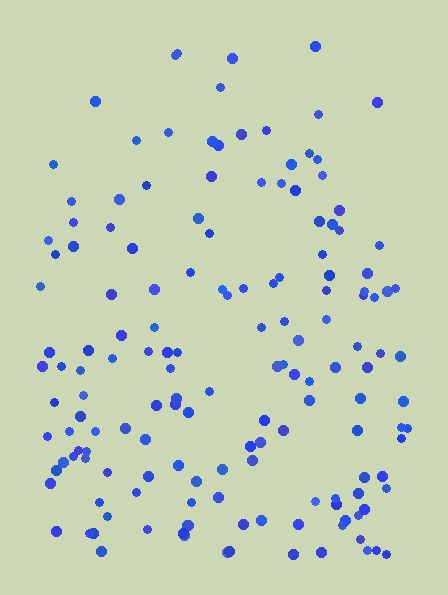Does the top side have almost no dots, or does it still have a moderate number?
Still a moderate number, just noticeably fewer than the bottom.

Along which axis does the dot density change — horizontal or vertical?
Vertical.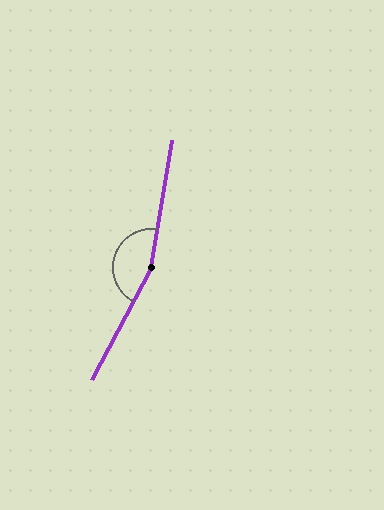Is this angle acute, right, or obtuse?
It is obtuse.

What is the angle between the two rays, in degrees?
Approximately 161 degrees.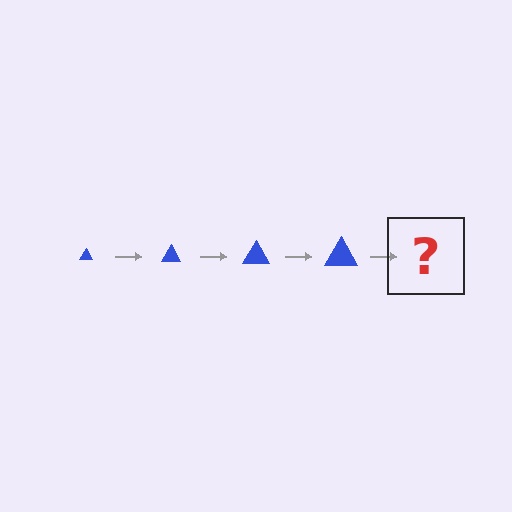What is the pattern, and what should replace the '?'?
The pattern is that the triangle gets progressively larger each step. The '?' should be a blue triangle, larger than the previous one.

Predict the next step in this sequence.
The next step is a blue triangle, larger than the previous one.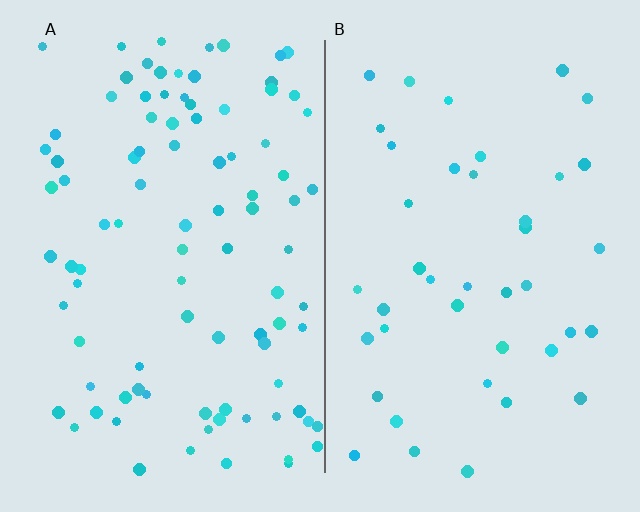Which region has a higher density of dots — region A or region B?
A (the left).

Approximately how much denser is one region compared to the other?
Approximately 2.3× — region A over region B.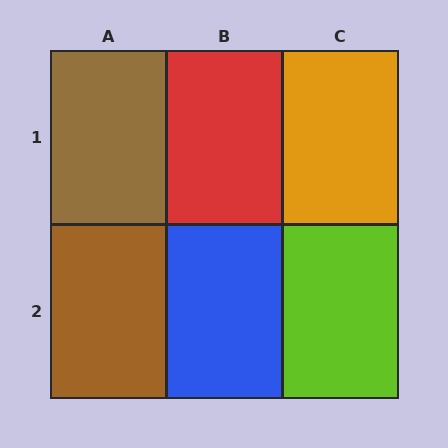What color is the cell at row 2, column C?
Lime.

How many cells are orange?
1 cell is orange.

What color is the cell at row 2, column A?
Brown.